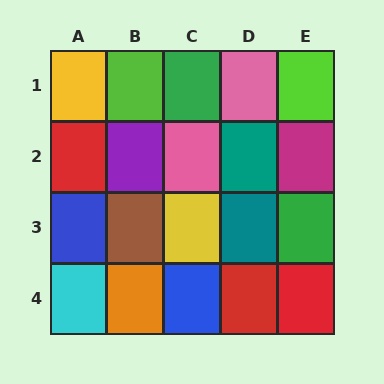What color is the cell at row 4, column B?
Orange.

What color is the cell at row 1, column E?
Lime.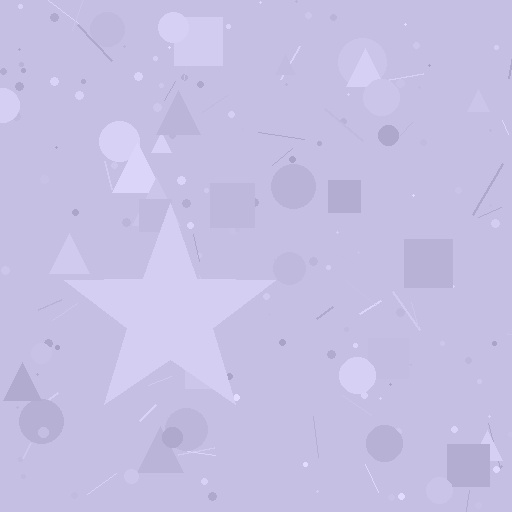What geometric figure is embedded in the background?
A star is embedded in the background.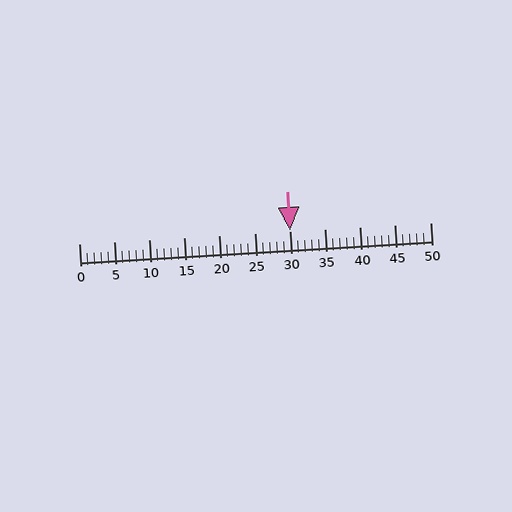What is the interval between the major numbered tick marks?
The major tick marks are spaced 5 units apart.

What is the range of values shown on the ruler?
The ruler shows values from 0 to 50.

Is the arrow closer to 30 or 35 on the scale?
The arrow is closer to 30.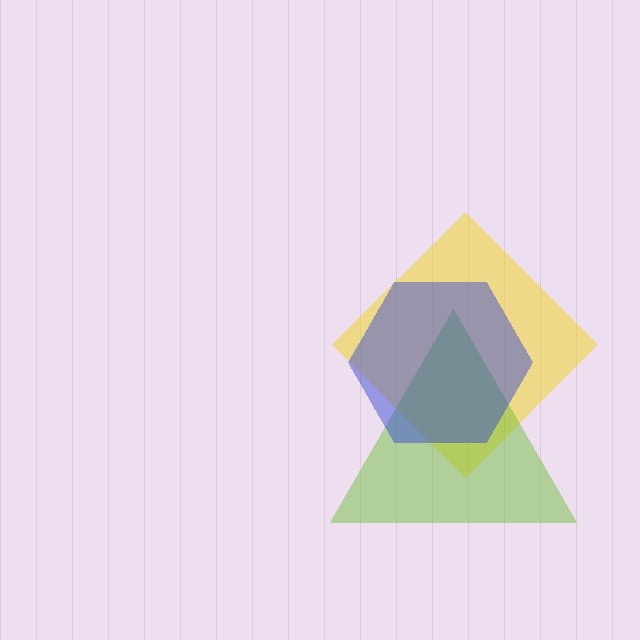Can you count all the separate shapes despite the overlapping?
Yes, there are 3 separate shapes.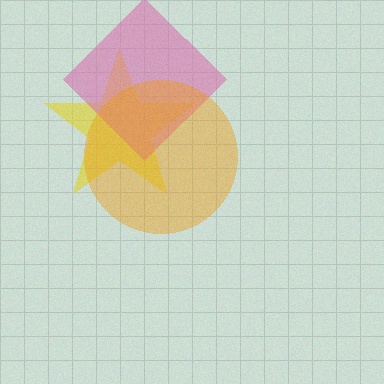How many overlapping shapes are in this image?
There are 3 overlapping shapes in the image.